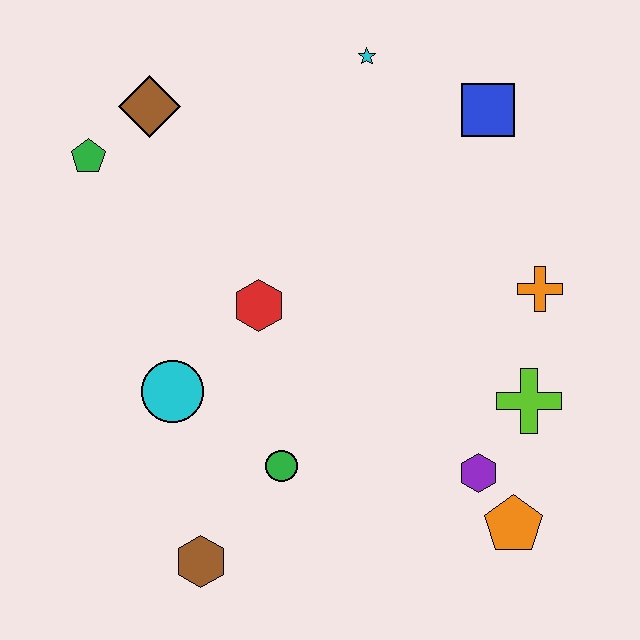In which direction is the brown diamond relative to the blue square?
The brown diamond is to the left of the blue square.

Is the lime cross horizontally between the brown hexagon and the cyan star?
No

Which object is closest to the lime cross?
The purple hexagon is closest to the lime cross.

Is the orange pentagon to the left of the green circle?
No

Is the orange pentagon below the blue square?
Yes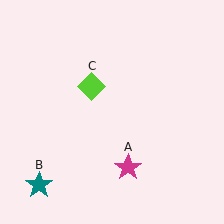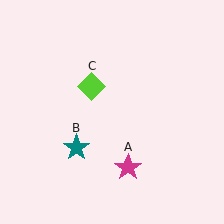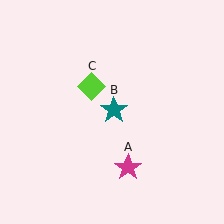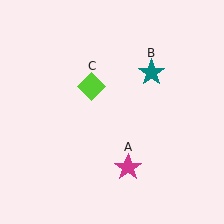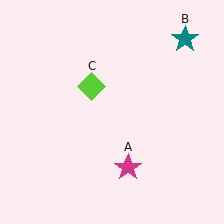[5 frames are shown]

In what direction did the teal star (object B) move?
The teal star (object B) moved up and to the right.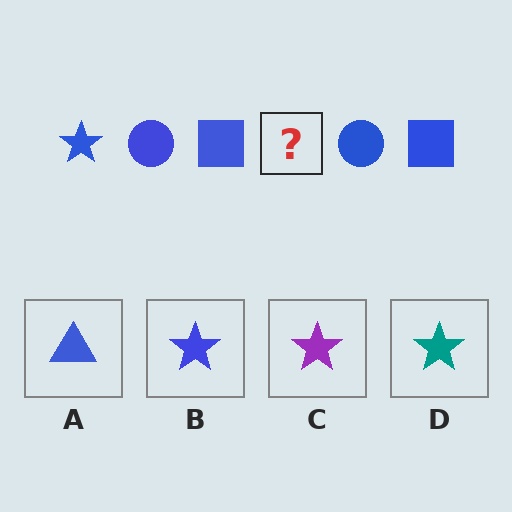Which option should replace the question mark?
Option B.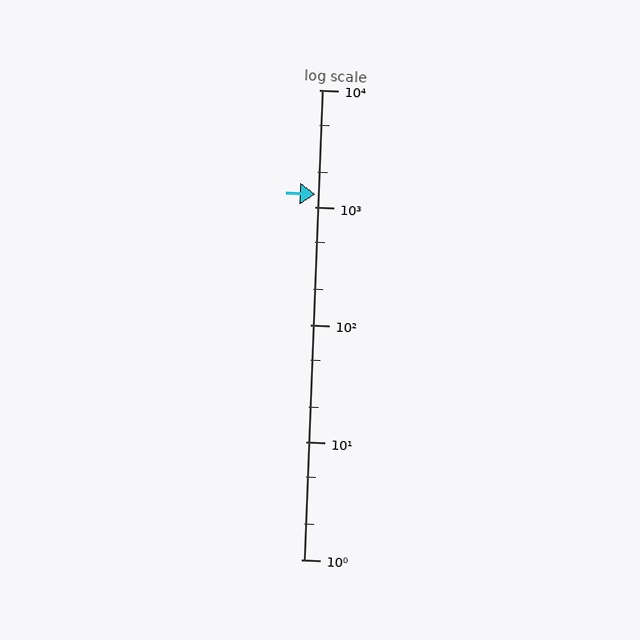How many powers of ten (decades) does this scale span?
The scale spans 4 decades, from 1 to 10000.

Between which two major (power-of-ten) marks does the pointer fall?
The pointer is between 1000 and 10000.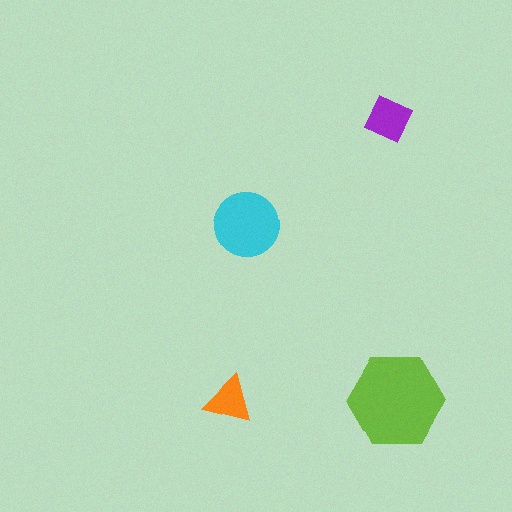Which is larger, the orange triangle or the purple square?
The purple square.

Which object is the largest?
The lime hexagon.